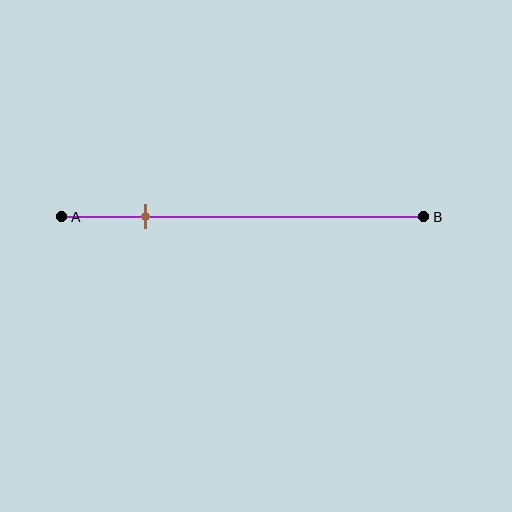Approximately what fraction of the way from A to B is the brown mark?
The brown mark is approximately 25% of the way from A to B.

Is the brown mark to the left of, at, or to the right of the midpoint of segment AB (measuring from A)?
The brown mark is to the left of the midpoint of segment AB.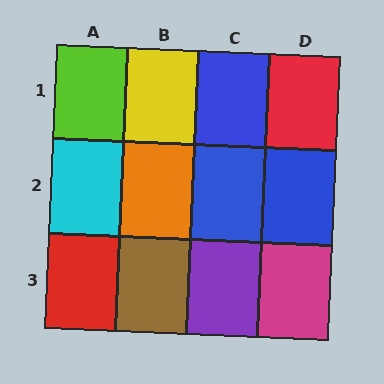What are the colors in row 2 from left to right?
Cyan, orange, blue, blue.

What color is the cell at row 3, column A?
Red.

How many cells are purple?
1 cell is purple.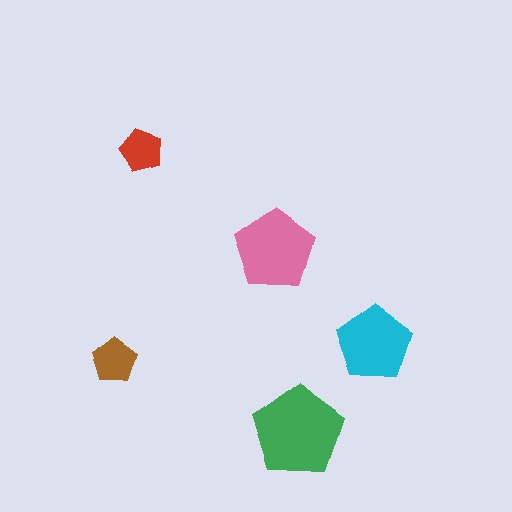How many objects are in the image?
There are 5 objects in the image.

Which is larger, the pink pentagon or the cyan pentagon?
The pink one.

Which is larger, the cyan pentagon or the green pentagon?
The green one.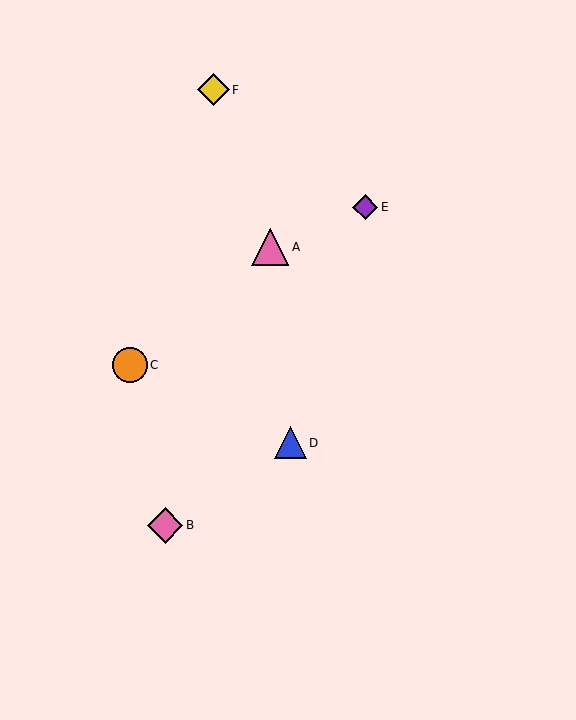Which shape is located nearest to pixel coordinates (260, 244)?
The pink triangle (labeled A) at (270, 247) is nearest to that location.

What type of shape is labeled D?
Shape D is a blue triangle.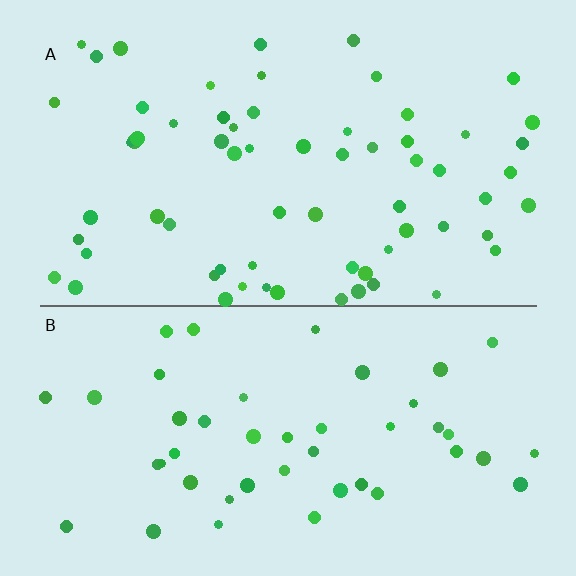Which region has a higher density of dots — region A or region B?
A (the top).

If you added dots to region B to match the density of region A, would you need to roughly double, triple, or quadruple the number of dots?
Approximately double.